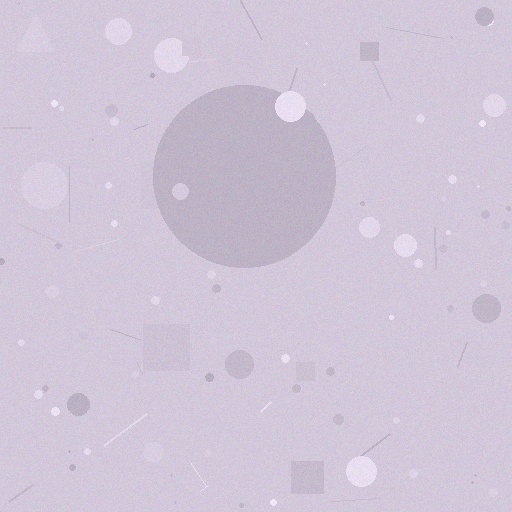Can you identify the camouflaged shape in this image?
The camouflaged shape is a circle.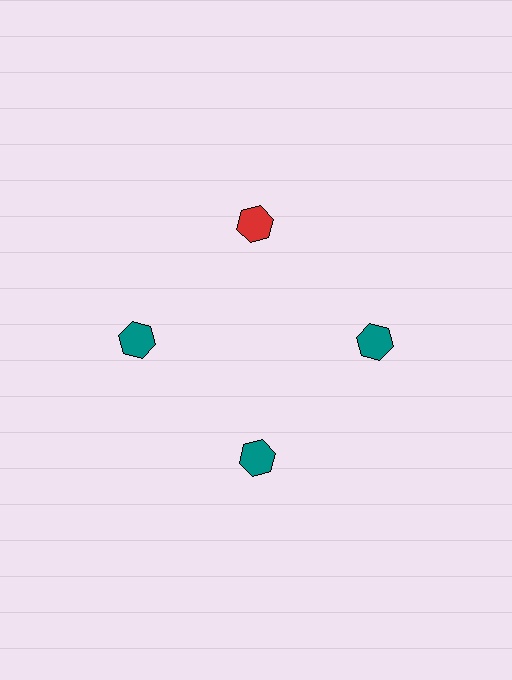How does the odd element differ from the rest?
It has a different color: red instead of teal.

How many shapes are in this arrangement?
There are 4 shapes arranged in a ring pattern.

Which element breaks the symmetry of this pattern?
The red hexagon at roughly the 12 o'clock position breaks the symmetry. All other shapes are teal hexagons.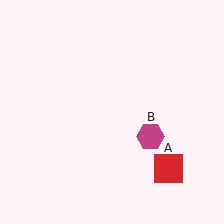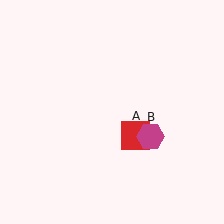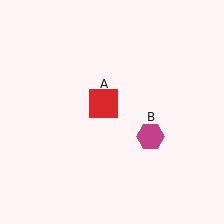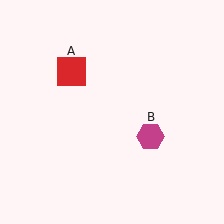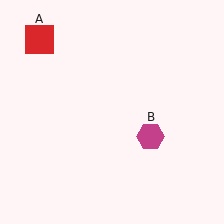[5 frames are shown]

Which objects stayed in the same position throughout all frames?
Magenta hexagon (object B) remained stationary.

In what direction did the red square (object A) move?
The red square (object A) moved up and to the left.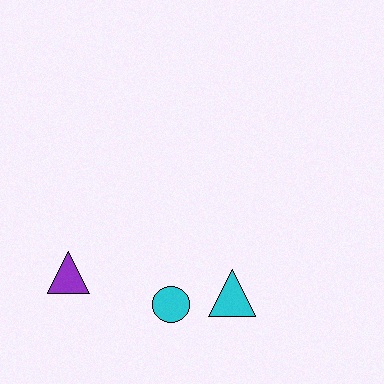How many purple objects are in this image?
There is 1 purple object.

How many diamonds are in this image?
There are no diamonds.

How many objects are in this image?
There are 3 objects.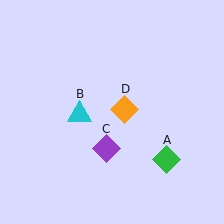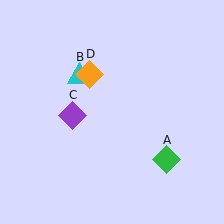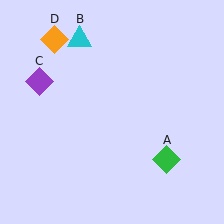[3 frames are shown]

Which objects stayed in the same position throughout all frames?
Green diamond (object A) remained stationary.